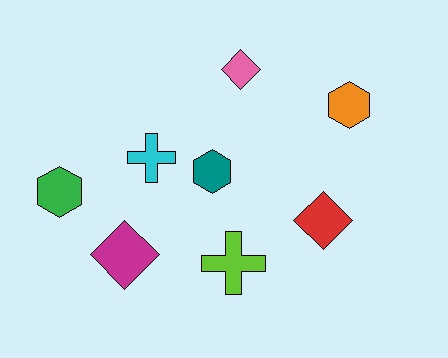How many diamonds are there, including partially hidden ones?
There are 3 diamonds.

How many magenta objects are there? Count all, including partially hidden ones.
There is 1 magenta object.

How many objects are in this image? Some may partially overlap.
There are 8 objects.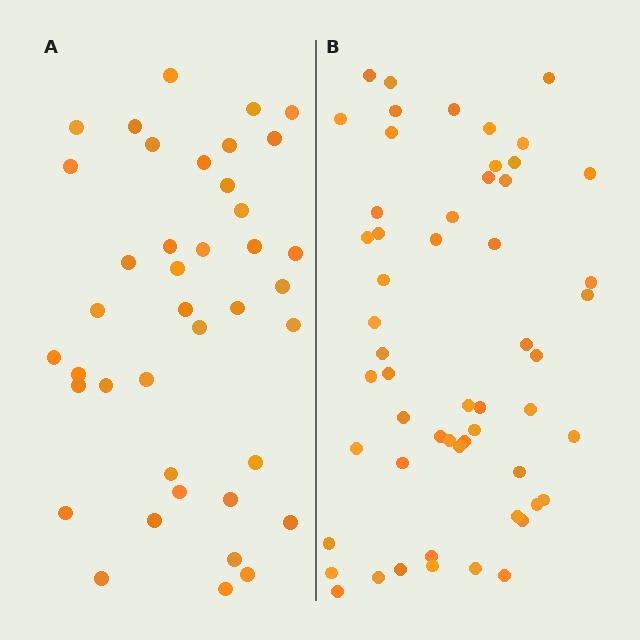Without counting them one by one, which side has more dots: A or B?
Region B (the right region) has more dots.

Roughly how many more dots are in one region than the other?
Region B has approximately 15 more dots than region A.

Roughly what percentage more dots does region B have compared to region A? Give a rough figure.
About 40% more.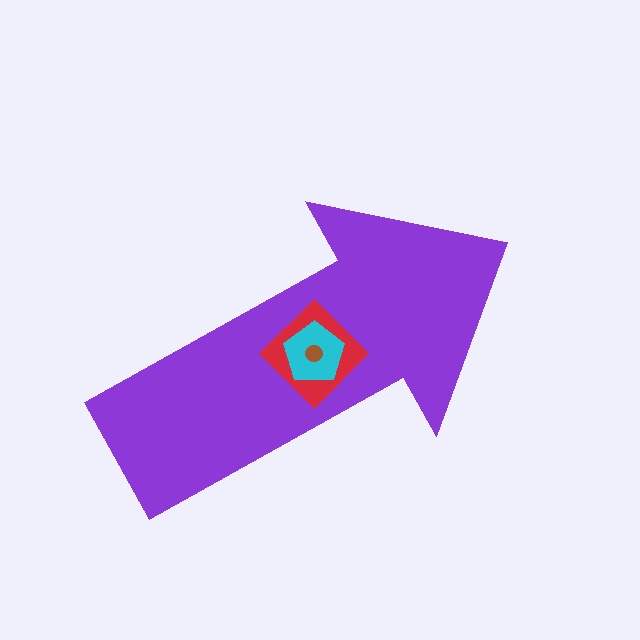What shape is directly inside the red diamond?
The cyan pentagon.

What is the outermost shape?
The purple arrow.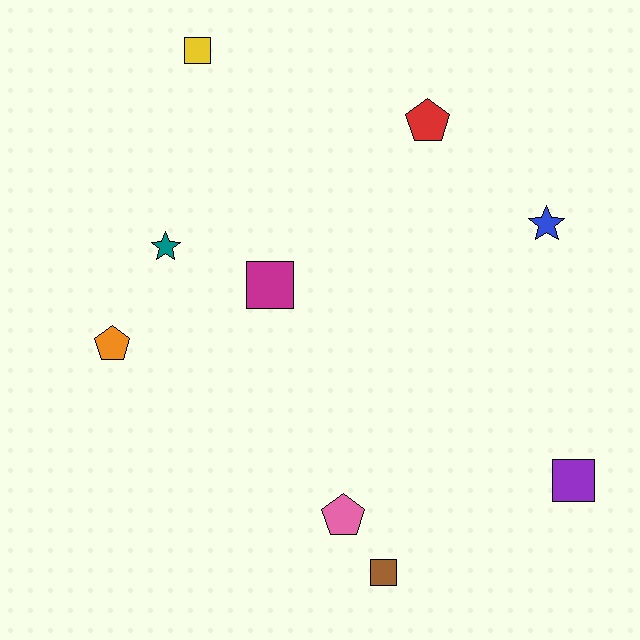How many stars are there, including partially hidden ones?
There are 2 stars.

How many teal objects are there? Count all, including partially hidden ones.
There is 1 teal object.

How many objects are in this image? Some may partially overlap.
There are 9 objects.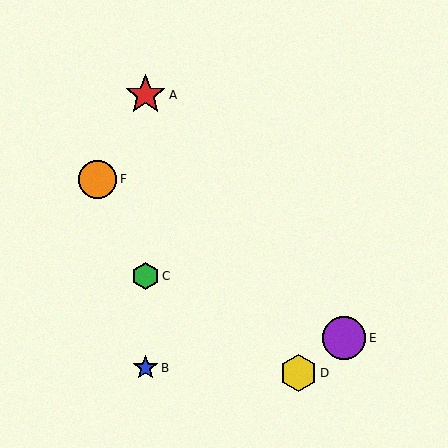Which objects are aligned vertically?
Objects A, B, C are aligned vertically.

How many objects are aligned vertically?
3 objects (A, B, C) are aligned vertically.